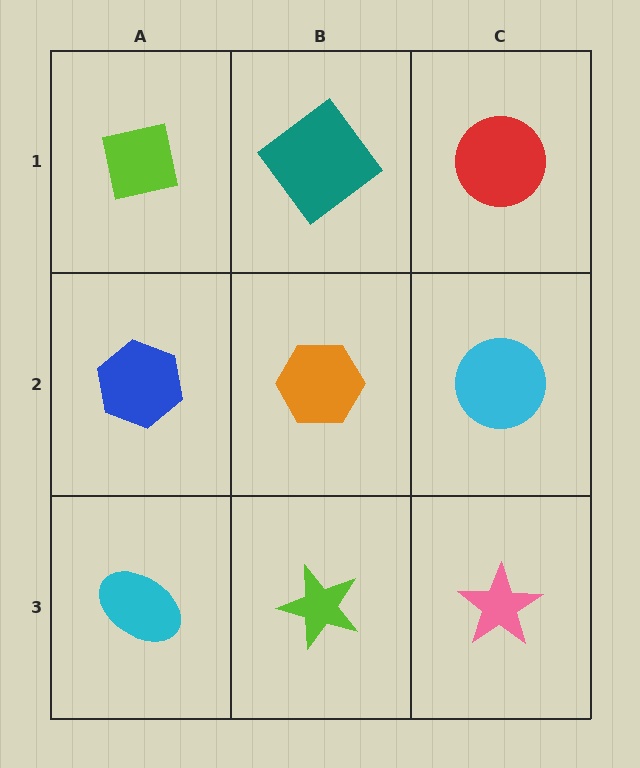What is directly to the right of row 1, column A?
A teal diamond.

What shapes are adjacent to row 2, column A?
A lime square (row 1, column A), a cyan ellipse (row 3, column A), an orange hexagon (row 2, column B).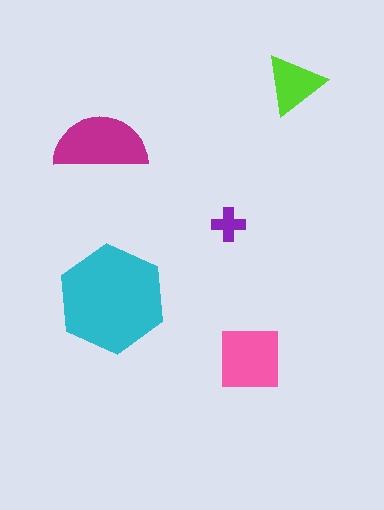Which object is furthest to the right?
The lime triangle is rightmost.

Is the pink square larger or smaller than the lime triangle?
Larger.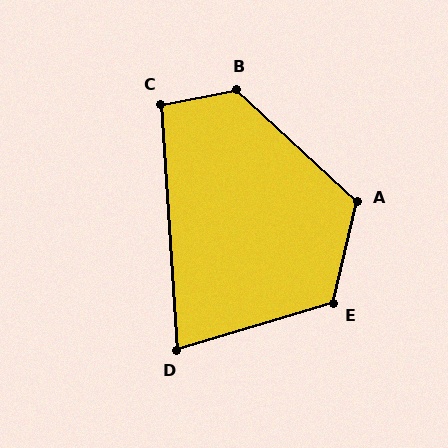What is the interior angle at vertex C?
Approximately 98 degrees (obtuse).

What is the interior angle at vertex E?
Approximately 120 degrees (obtuse).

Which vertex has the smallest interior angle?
D, at approximately 77 degrees.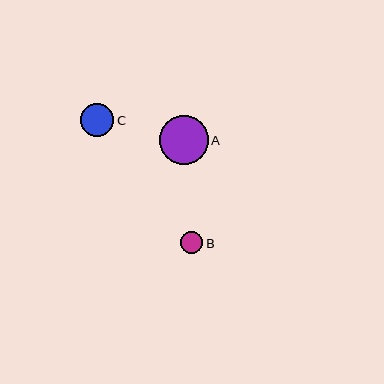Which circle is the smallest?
Circle B is the smallest with a size of approximately 22 pixels.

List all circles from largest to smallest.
From largest to smallest: A, C, B.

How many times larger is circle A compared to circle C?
Circle A is approximately 1.5 times the size of circle C.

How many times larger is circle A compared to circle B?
Circle A is approximately 2.2 times the size of circle B.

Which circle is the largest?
Circle A is the largest with a size of approximately 49 pixels.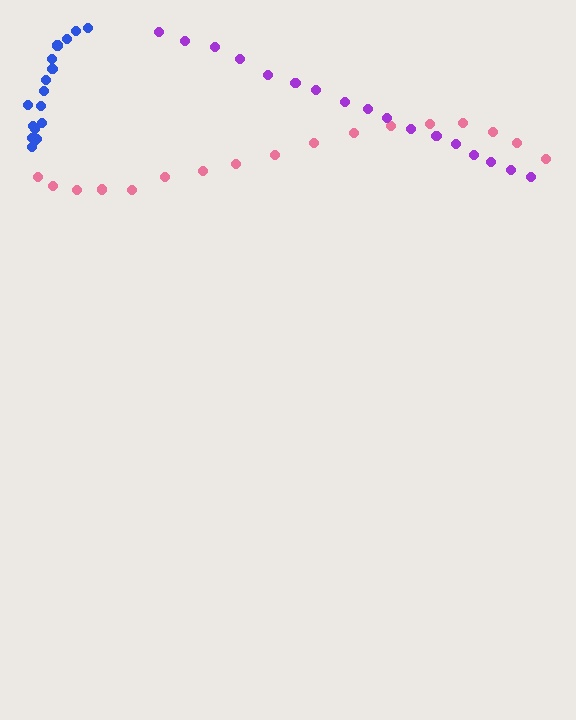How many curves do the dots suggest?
There are 3 distinct paths.